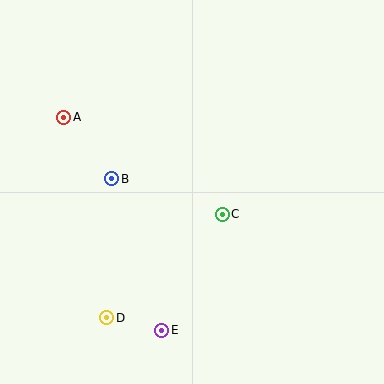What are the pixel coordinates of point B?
Point B is at (112, 179).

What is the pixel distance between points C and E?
The distance between C and E is 131 pixels.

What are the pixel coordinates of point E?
Point E is at (162, 330).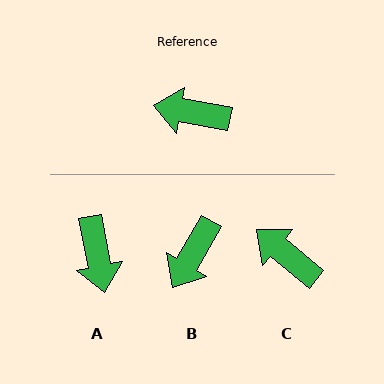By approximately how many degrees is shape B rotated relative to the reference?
Approximately 70 degrees counter-clockwise.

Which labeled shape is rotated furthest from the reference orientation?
A, about 111 degrees away.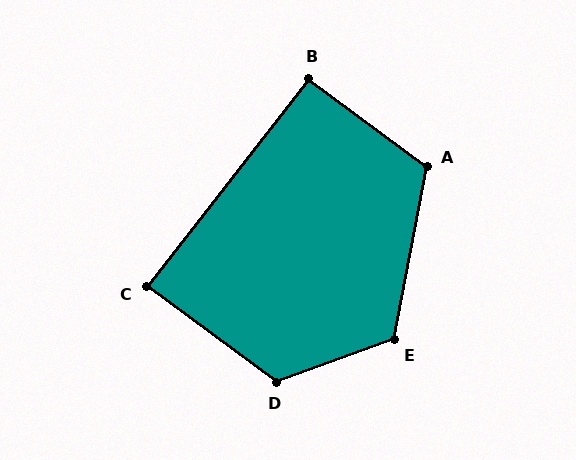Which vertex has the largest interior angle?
D, at approximately 124 degrees.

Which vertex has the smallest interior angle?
C, at approximately 88 degrees.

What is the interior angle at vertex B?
Approximately 91 degrees (approximately right).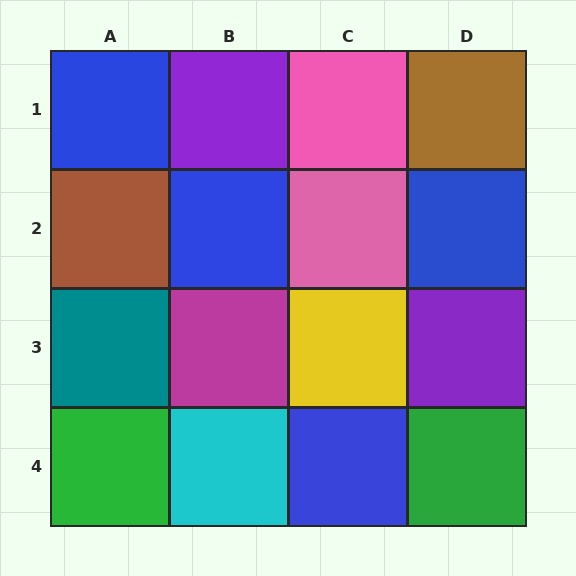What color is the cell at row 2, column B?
Blue.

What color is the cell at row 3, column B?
Magenta.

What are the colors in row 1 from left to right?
Blue, purple, pink, brown.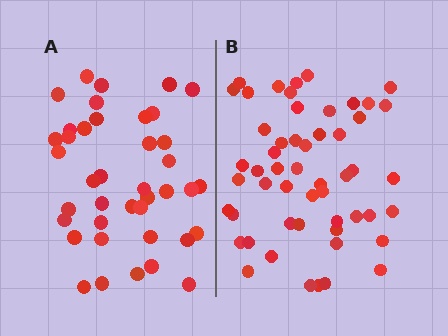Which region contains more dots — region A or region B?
Region B (the right region) has more dots.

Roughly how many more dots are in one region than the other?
Region B has approximately 15 more dots than region A.